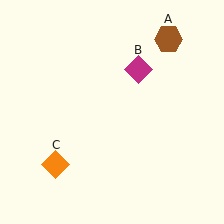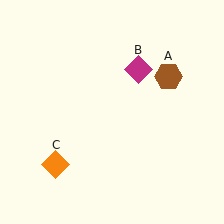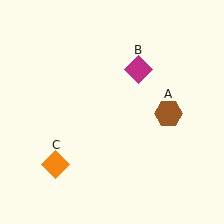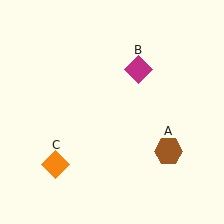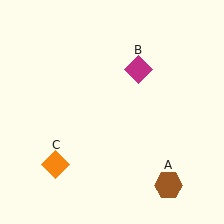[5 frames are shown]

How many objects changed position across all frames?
1 object changed position: brown hexagon (object A).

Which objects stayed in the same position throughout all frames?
Magenta diamond (object B) and orange diamond (object C) remained stationary.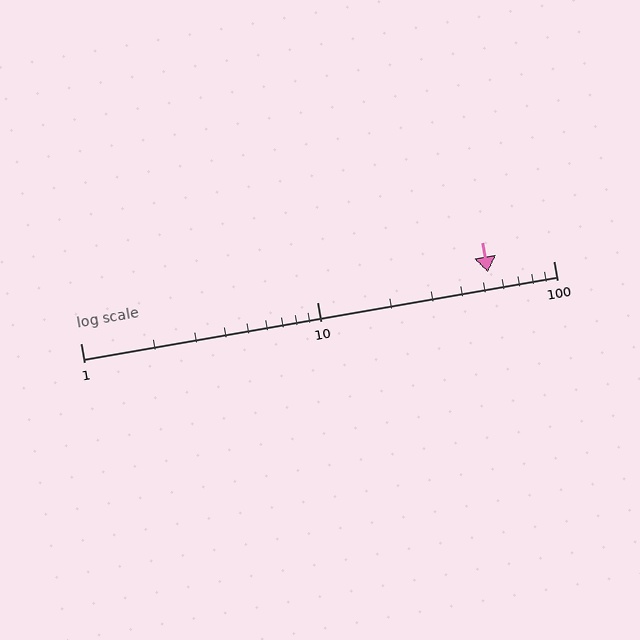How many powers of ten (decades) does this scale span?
The scale spans 2 decades, from 1 to 100.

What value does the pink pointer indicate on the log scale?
The pointer indicates approximately 53.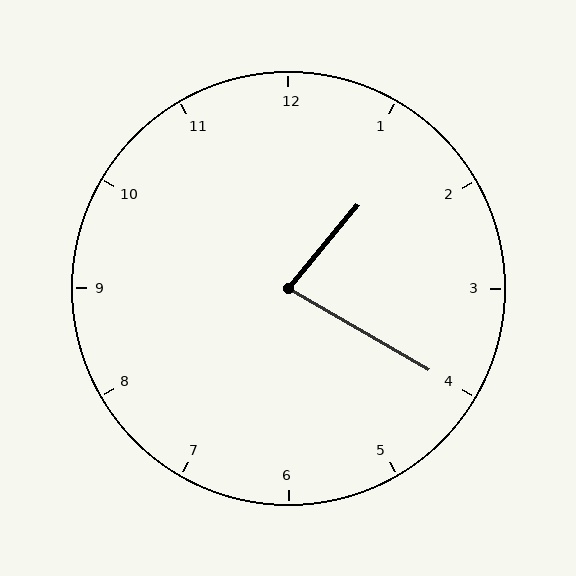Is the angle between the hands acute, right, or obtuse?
It is acute.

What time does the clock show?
1:20.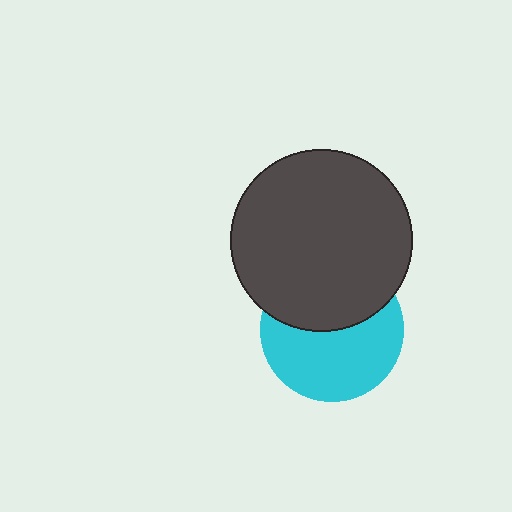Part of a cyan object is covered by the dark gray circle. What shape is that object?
It is a circle.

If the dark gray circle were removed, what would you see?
You would see the complete cyan circle.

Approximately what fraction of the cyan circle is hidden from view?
Roughly 43% of the cyan circle is hidden behind the dark gray circle.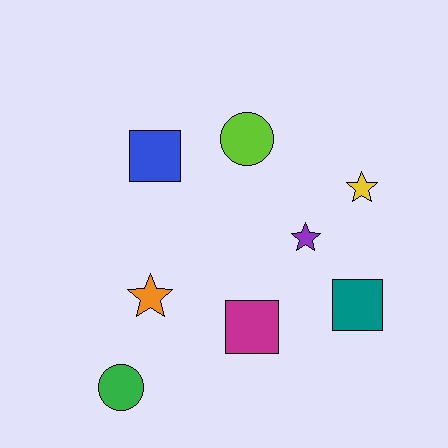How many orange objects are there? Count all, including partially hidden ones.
There is 1 orange object.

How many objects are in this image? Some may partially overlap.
There are 8 objects.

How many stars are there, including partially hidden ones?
There are 3 stars.